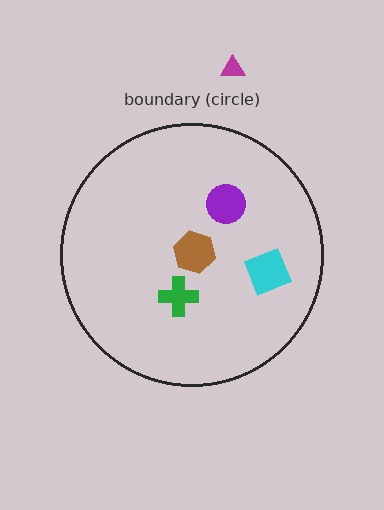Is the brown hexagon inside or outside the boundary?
Inside.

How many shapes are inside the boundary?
4 inside, 1 outside.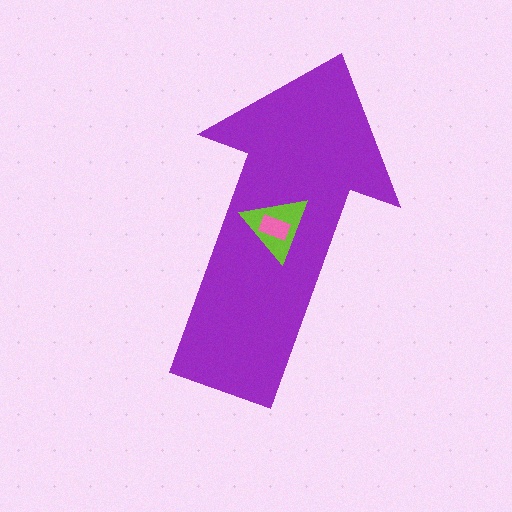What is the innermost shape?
The pink rectangle.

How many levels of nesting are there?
3.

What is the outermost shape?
The purple arrow.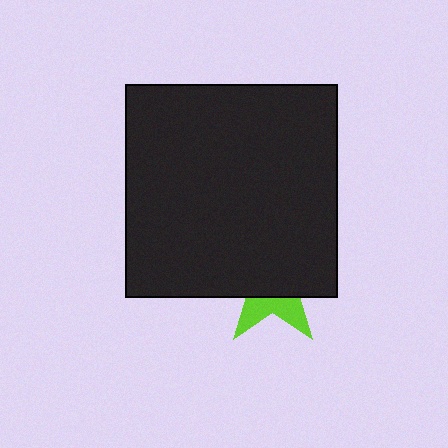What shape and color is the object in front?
The object in front is a black rectangle.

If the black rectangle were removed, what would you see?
You would see the complete lime star.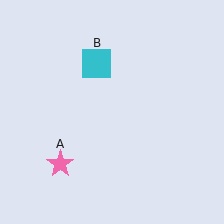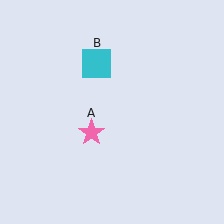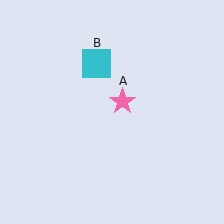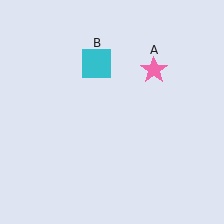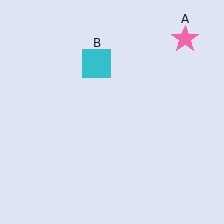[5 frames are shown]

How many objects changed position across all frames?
1 object changed position: pink star (object A).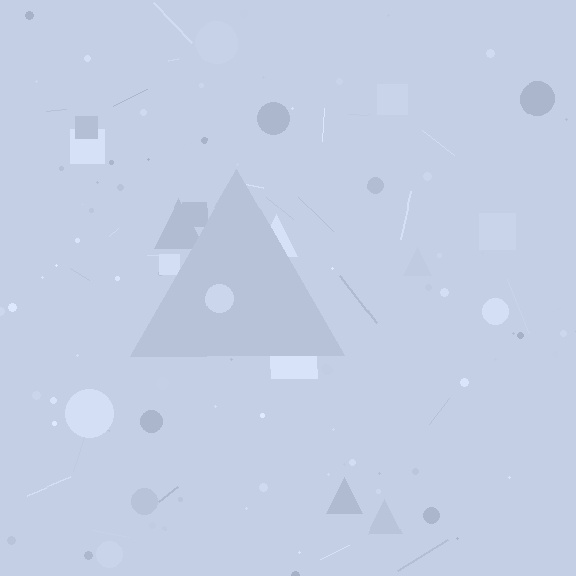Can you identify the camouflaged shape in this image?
The camouflaged shape is a triangle.